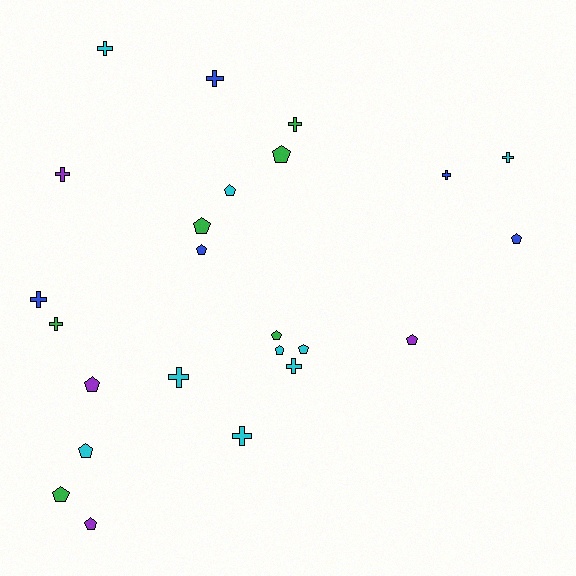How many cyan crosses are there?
There are 5 cyan crosses.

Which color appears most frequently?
Cyan, with 9 objects.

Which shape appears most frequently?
Pentagon, with 13 objects.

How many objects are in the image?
There are 24 objects.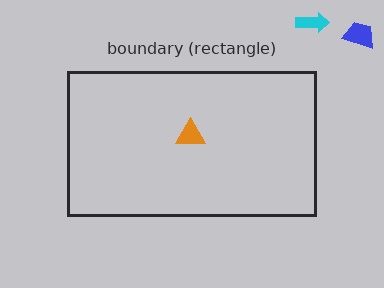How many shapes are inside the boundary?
1 inside, 2 outside.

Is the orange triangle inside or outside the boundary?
Inside.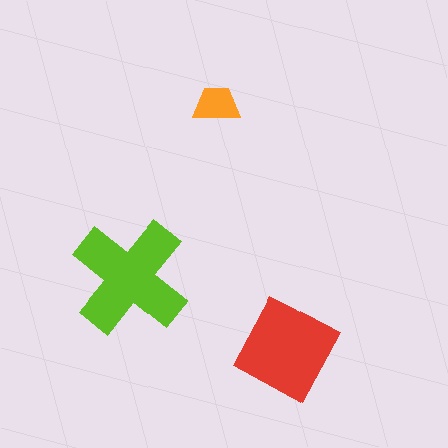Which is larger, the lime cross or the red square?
The lime cross.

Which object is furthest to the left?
The lime cross is leftmost.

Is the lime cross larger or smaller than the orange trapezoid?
Larger.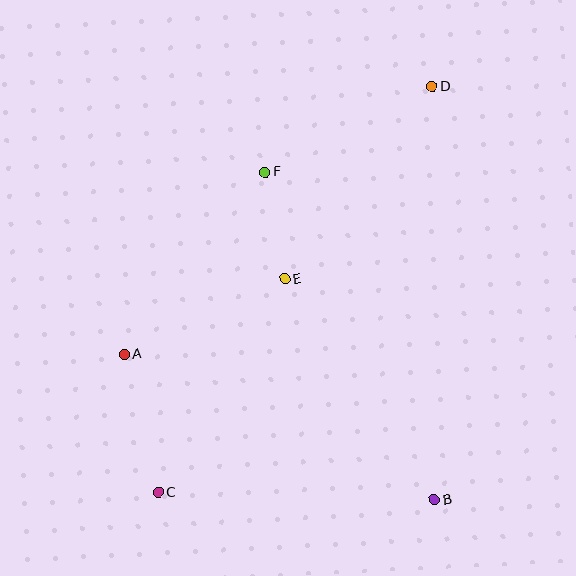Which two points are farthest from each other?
Points C and D are farthest from each other.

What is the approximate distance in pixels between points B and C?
The distance between B and C is approximately 276 pixels.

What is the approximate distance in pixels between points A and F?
The distance between A and F is approximately 230 pixels.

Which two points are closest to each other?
Points E and F are closest to each other.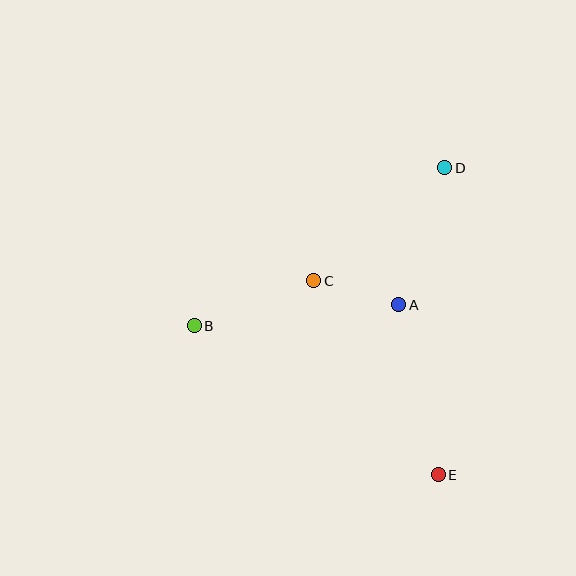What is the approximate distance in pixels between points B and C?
The distance between B and C is approximately 127 pixels.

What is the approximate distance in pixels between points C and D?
The distance between C and D is approximately 173 pixels.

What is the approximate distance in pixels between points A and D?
The distance between A and D is approximately 145 pixels.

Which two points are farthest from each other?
Points D and E are farthest from each other.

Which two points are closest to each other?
Points A and C are closest to each other.